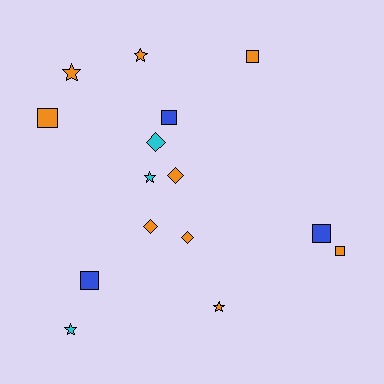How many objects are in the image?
There are 15 objects.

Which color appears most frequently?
Orange, with 9 objects.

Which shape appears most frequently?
Square, with 6 objects.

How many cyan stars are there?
There are 2 cyan stars.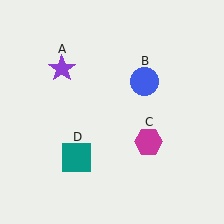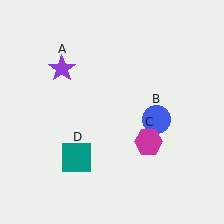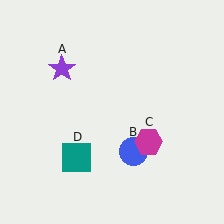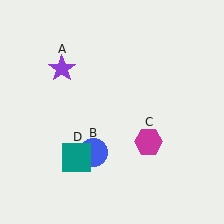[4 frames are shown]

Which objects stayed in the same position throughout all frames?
Purple star (object A) and magenta hexagon (object C) and teal square (object D) remained stationary.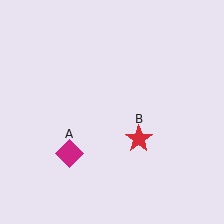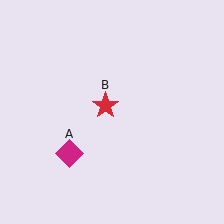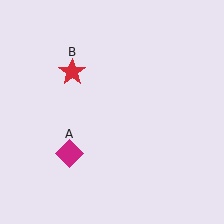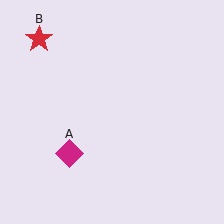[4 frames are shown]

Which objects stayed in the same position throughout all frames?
Magenta diamond (object A) remained stationary.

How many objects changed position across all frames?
1 object changed position: red star (object B).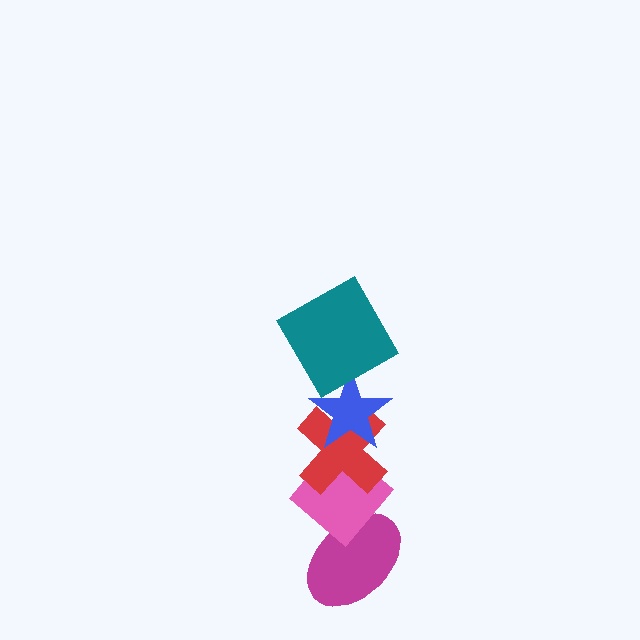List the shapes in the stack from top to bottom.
From top to bottom: the teal square, the blue star, the red cross, the pink diamond, the magenta ellipse.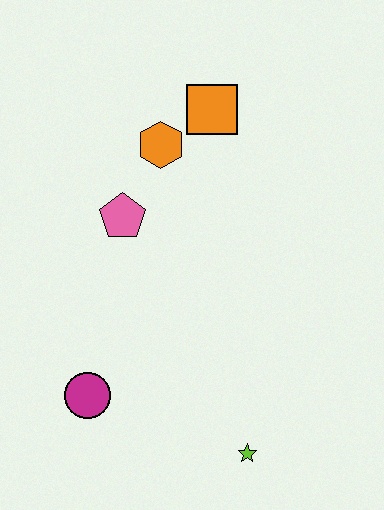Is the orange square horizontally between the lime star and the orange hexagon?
Yes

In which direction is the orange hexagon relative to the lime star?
The orange hexagon is above the lime star.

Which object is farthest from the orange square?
The lime star is farthest from the orange square.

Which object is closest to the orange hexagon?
The orange square is closest to the orange hexagon.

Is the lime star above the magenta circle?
No